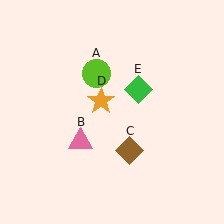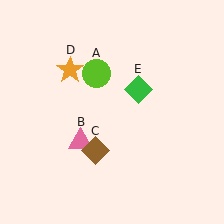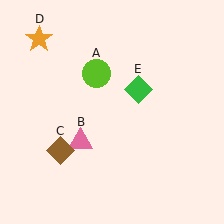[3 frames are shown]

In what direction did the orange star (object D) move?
The orange star (object D) moved up and to the left.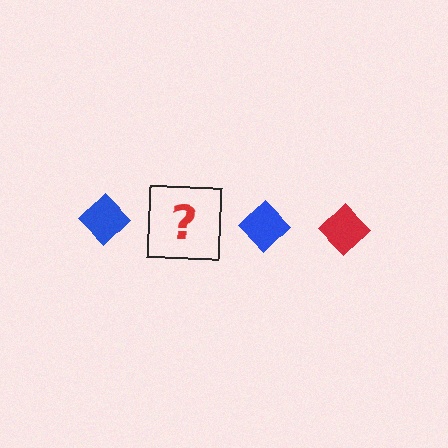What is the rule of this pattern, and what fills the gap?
The rule is that the pattern cycles through blue, red diamonds. The gap should be filled with a red diamond.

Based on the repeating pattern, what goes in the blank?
The blank should be a red diamond.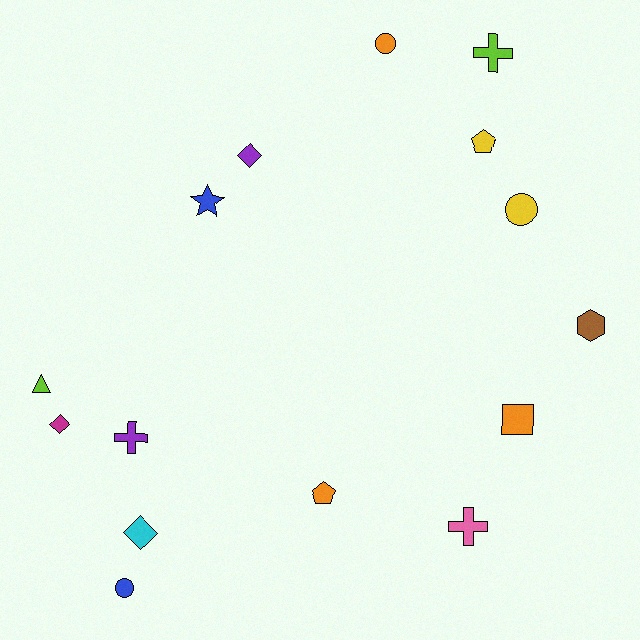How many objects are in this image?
There are 15 objects.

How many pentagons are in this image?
There are 2 pentagons.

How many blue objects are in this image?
There are 2 blue objects.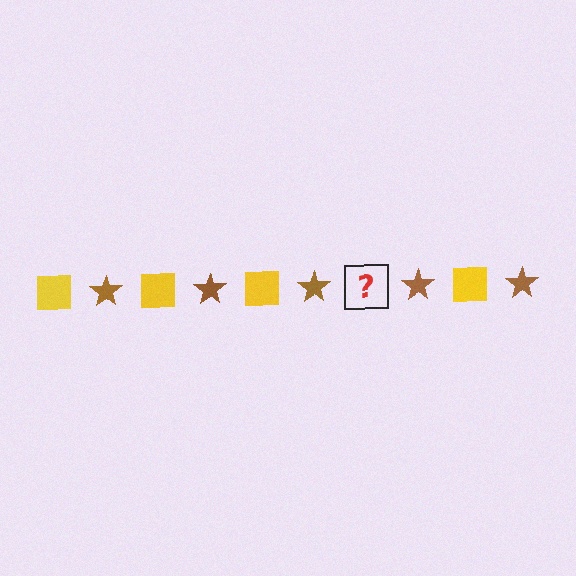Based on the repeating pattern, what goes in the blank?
The blank should be a yellow square.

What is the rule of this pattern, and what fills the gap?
The rule is that the pattern alternates between yellow square and brown star. The gap should be filled with a yellow square.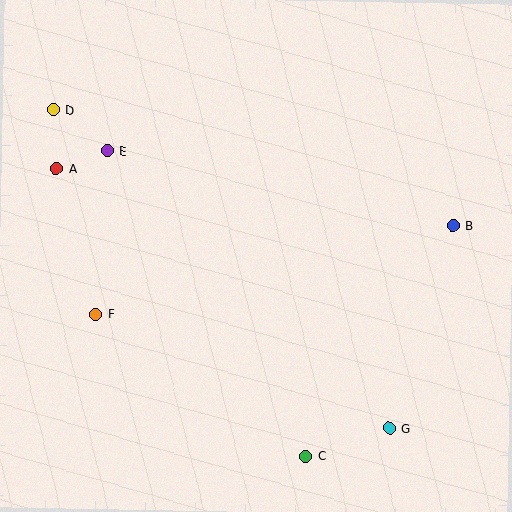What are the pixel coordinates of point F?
Point F is at (96, 314).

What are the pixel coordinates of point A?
Point A is at (56, 169).